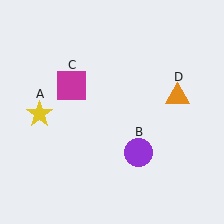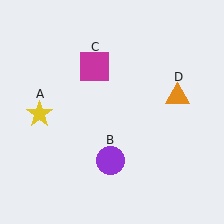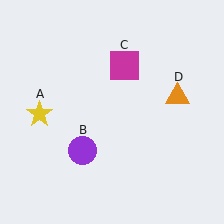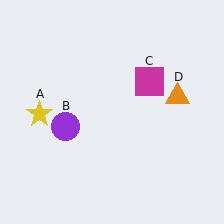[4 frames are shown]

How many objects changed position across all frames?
2 objects changed position: purple circle (object B), magenta square (object C).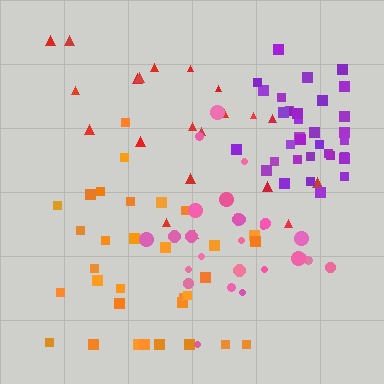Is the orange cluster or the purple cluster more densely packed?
Purple.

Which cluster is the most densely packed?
Purple.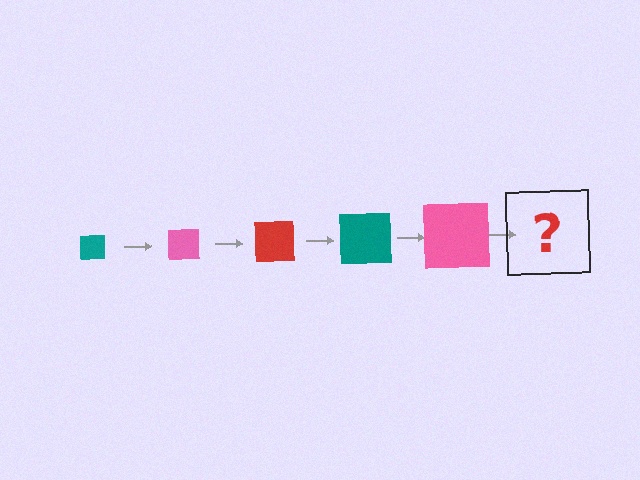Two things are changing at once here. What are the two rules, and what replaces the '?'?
The two rules are that the square grows larger each step and the color cycles through teal, pink, and red. The '?' should be a red square, larger than the previous one.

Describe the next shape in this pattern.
It should be a red square, larger than the previous one.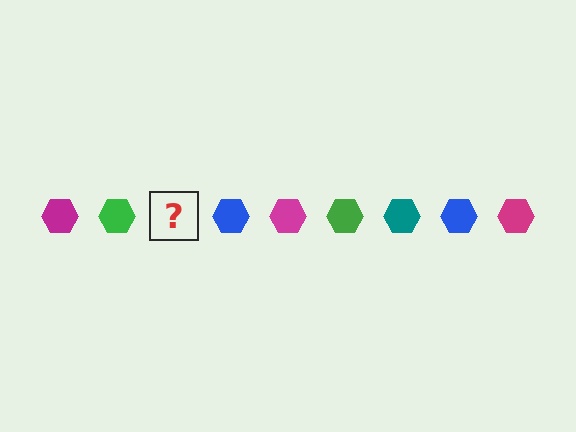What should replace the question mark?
The question mark should be replaced with a teal hexagon.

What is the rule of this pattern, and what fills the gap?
The rule is that the pattern cycles through magenta, green, teal, blue hexagons. The gap should be filled with a teal hexagon.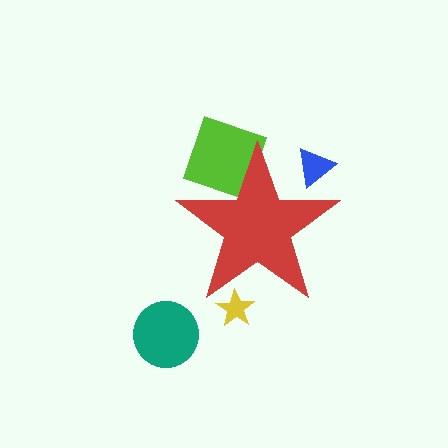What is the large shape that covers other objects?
A red star.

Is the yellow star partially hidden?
Yes, the yellow star is partially hidden behind the red star.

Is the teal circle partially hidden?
No, the teal circle is fully visible.